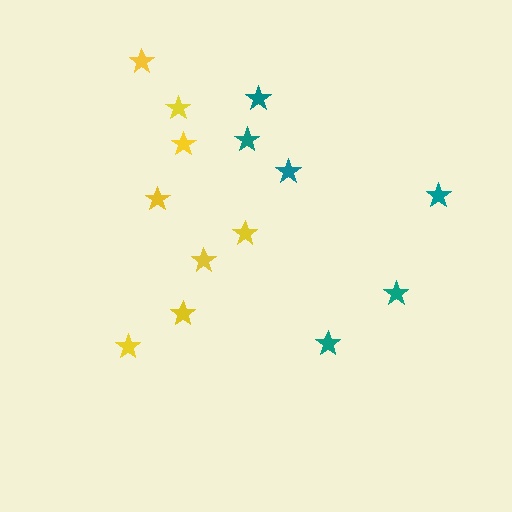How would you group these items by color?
There are 2 groups: one group of yellow stars (8) and one group of teal stars (6).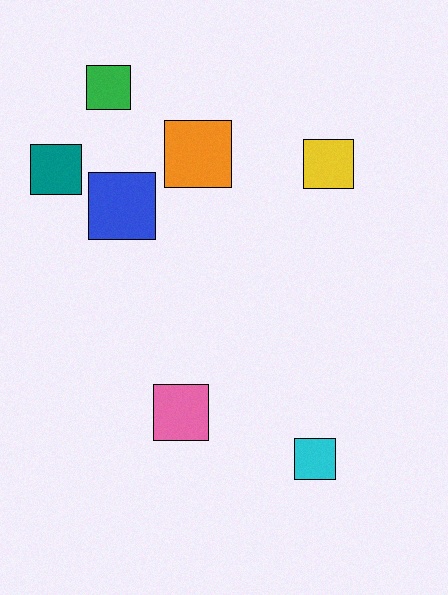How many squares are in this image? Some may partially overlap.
There are 7 squares.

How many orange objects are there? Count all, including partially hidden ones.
There is 1 orange object.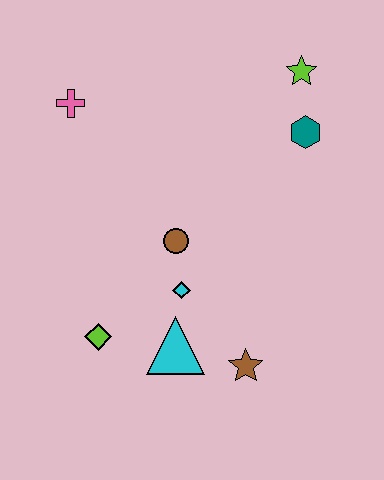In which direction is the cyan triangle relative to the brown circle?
The cyan triangle is below the brown circle.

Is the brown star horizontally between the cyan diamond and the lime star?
Yes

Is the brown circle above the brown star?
Yes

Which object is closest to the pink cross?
The brown circle is closest to the pink cross.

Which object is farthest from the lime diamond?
The lime star is farthest from the lime diamond.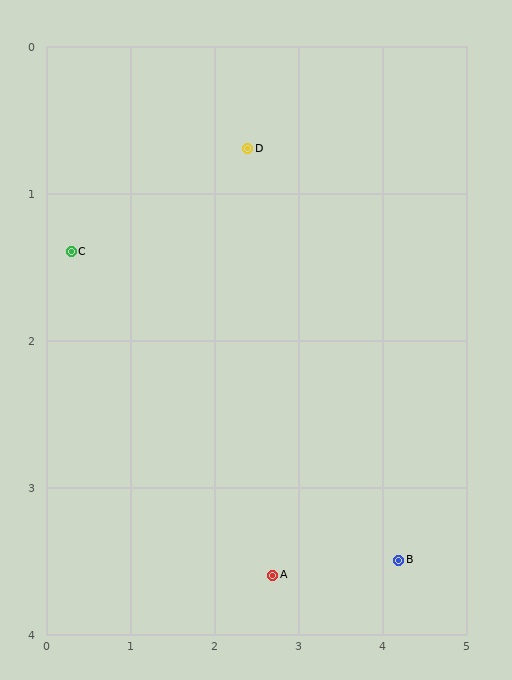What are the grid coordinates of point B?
Point B is at approximately (4.2, 3.5).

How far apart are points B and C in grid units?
Points B and C are about 4.4 grid units apart.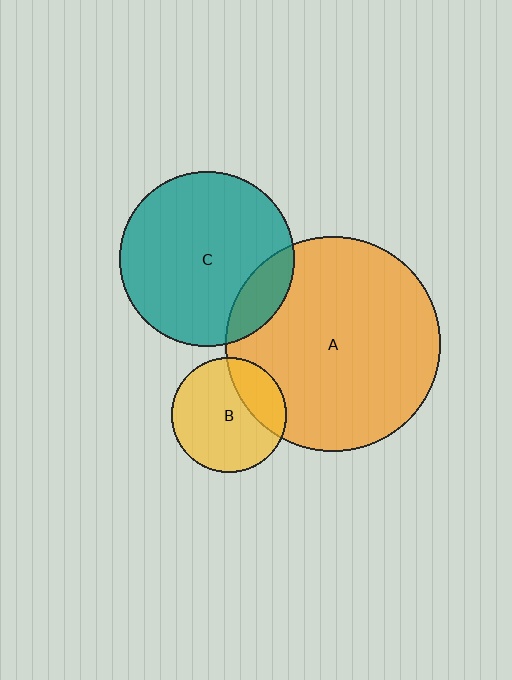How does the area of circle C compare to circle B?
Approximately 2.3 times.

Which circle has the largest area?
Circle A (orange).